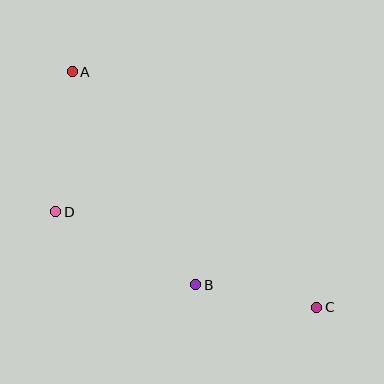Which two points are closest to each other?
Points B and C are closest to each other.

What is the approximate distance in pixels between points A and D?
The distance between A and D is approximately 141 pixels.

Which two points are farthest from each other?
Points A and C are farthest from each other.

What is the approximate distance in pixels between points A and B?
The distance between A and B is approximately 246 pixels.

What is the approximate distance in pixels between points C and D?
The distance between C and D is approximately 278 pixels.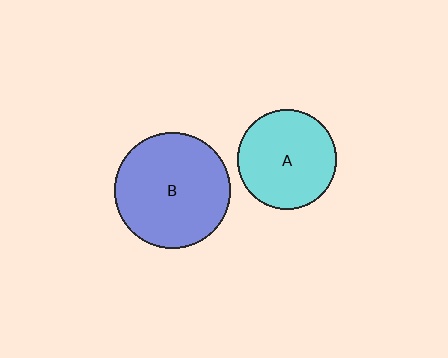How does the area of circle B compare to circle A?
Approximately 1.4 times.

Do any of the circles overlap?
No, none of the circles overlap.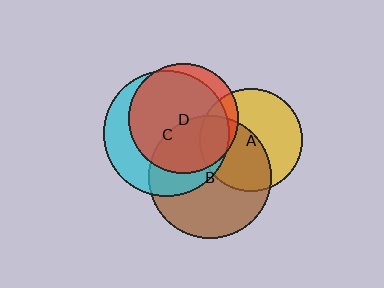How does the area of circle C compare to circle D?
Approximately 1.3 times.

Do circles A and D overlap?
Yes.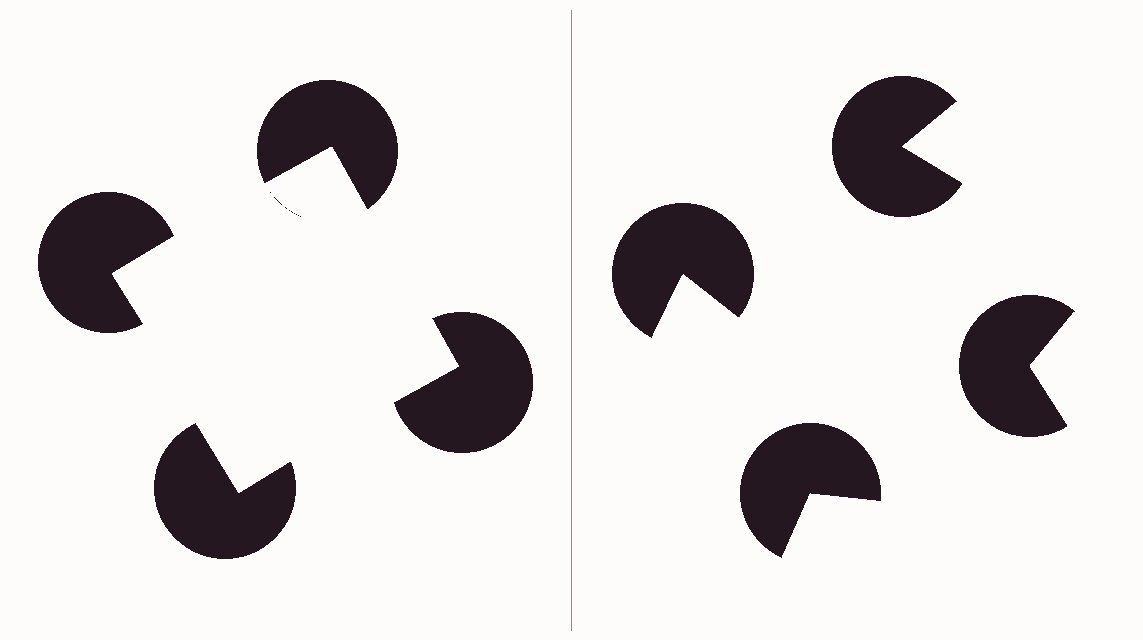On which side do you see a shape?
An illusory square appears on the left side. On the right side the wedge cuts are rotated, so no coherent shape forms.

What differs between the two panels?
The pac-man discs are positioned identically on both sides; only the wedge orientations differ. On the left they align to a square; on the right they are misaligned.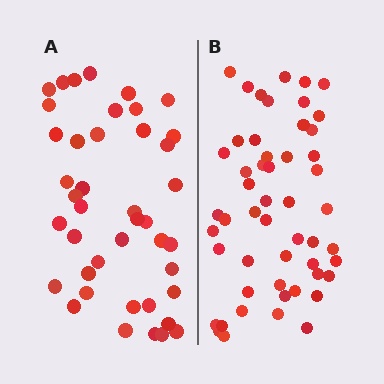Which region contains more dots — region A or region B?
Region B (the right region) has more dots.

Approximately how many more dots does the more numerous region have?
Region B has roughly 10 or so more dots than region A.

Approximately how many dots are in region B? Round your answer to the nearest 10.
About 50 dots. (The exact count is 52, which rounds to 50.)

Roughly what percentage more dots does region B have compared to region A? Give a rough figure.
About 25% more.